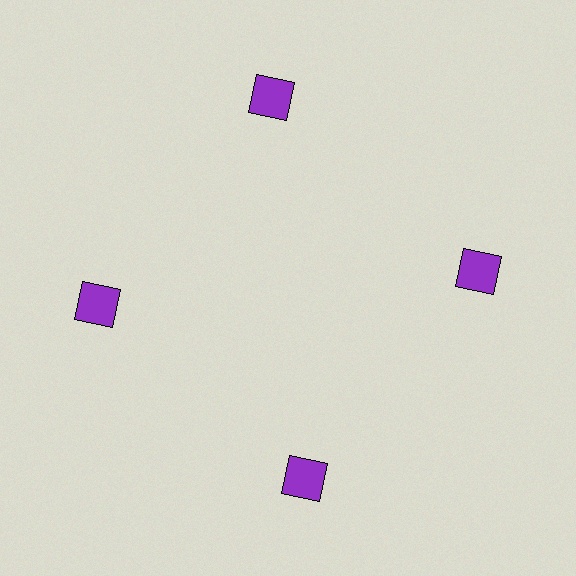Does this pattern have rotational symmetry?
Yes, this pattern has 4-fold rotational symmetry. It looks the same after rotating 90 degrees around the center.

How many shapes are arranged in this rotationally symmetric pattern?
There are 4 shapes, arranged in 4 groups of 1.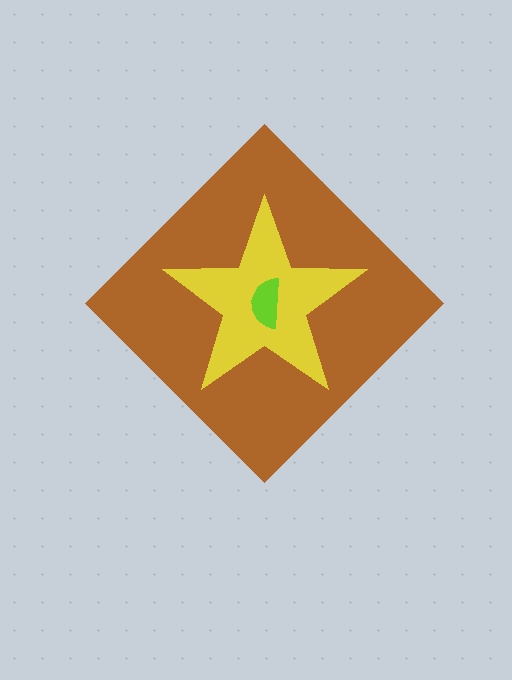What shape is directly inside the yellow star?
The lime semicircle.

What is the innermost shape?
The lime semicircle.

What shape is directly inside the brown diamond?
The yellow star.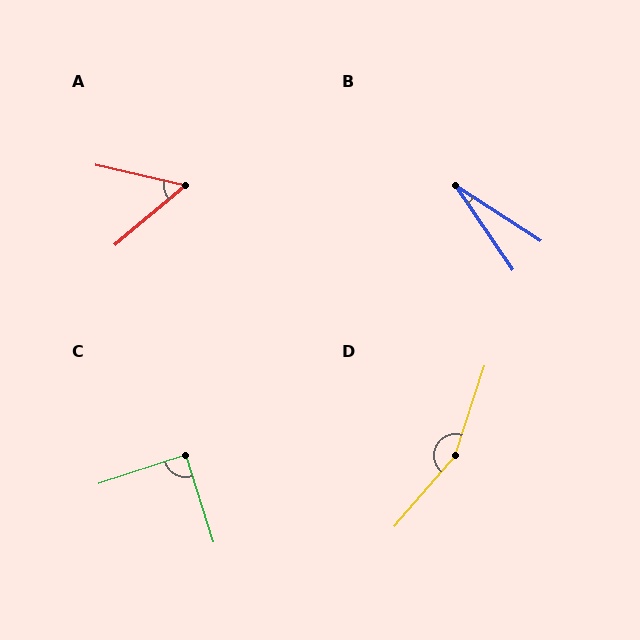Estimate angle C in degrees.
Approximately 90 degrees.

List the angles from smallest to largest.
B (23°), A (54°), C (90°), D (157°).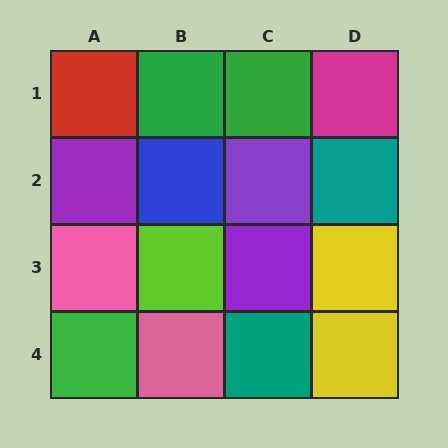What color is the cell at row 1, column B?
Green.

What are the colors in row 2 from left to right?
Purple, blue, purple, teal.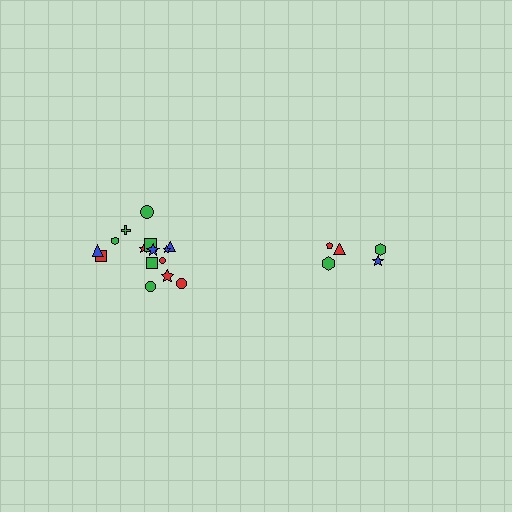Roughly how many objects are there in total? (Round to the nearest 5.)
Roughly 20 objects in total.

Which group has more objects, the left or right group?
The left group.